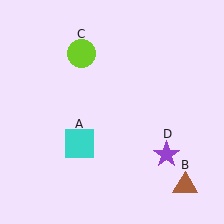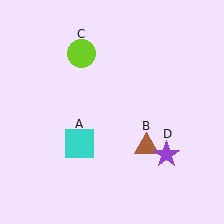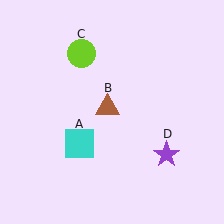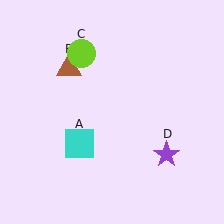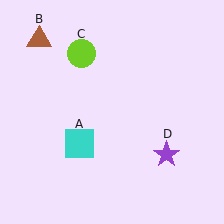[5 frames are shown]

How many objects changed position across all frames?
1 object changed position: brown triangle (object B).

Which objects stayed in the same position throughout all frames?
Cyan square (object A) and lime circle (object C) and purple star (object D) remained stationary.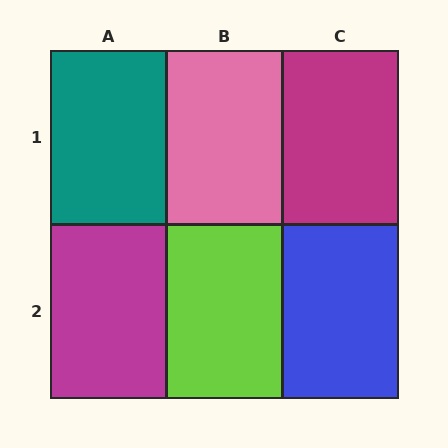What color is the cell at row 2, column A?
Magenta.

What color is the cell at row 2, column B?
Lime.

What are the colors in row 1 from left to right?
Teal, pink, magenta.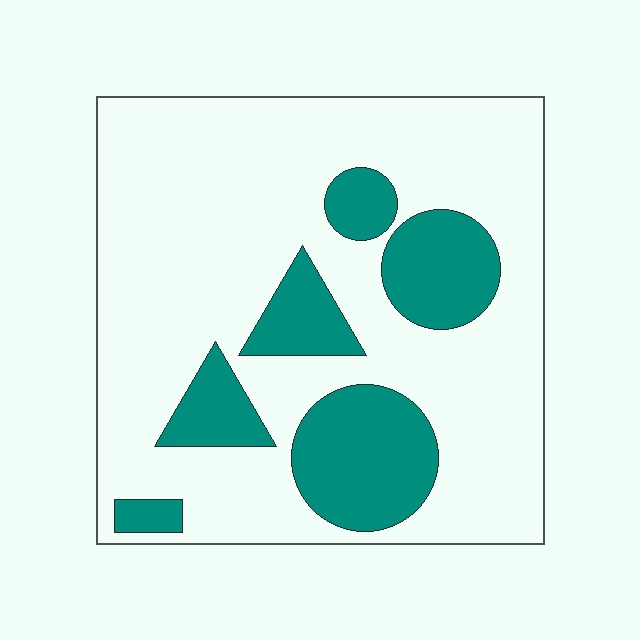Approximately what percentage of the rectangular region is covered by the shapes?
Approximately 25%.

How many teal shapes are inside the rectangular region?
6.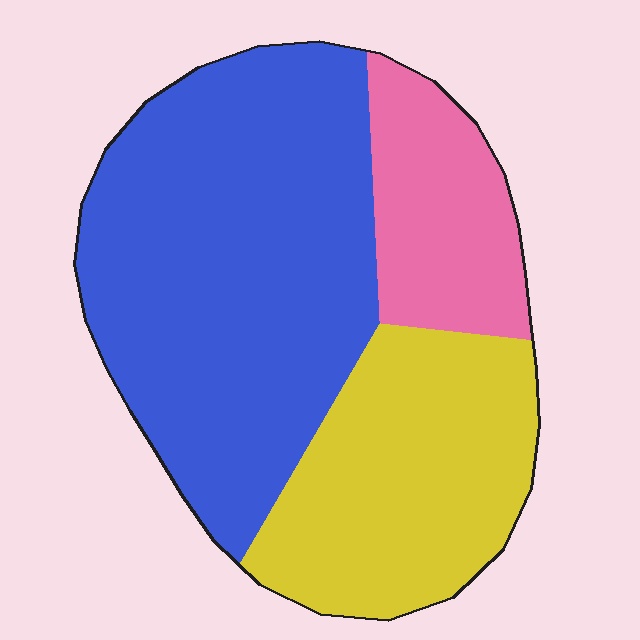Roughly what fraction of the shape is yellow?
Yellow covers 30% of the shape.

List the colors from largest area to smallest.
From largest to smallest: blue, yellow, pink.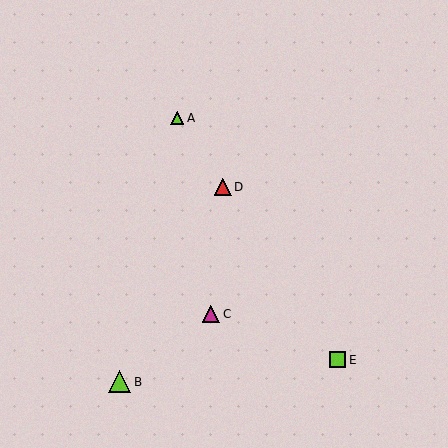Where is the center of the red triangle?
The center of the red triangle is at (223, 187).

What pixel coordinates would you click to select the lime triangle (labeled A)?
Click at (177, 118) to select the lime triangle A.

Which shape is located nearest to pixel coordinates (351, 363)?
The lime square (labeled E) at (338, 360) is nearest to that location.